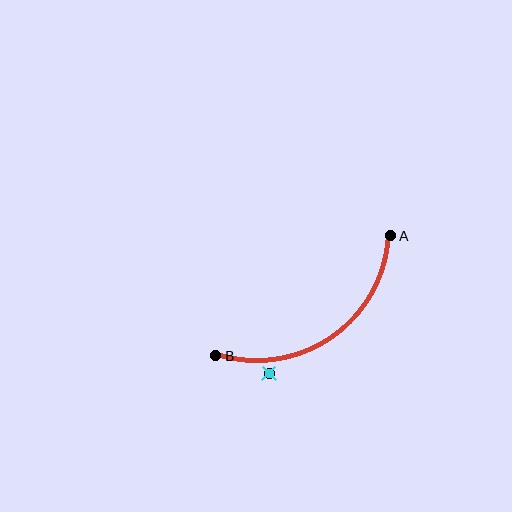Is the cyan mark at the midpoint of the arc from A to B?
No — the cyan mark does not lie on the arc at all. It sits slightly outside the curve.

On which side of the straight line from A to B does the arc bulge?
The arc bulges below and to the right of the straight line connecting A and B.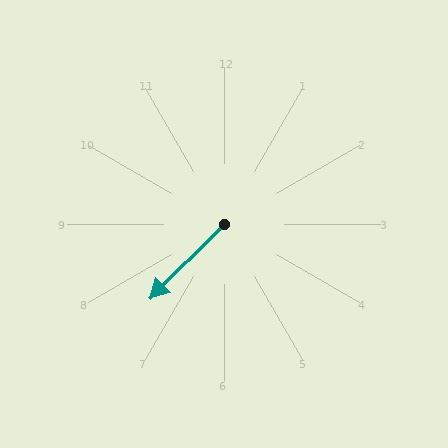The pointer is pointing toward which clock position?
Roughly 8 o'clock.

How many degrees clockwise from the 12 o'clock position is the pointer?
Approximately 225 degrees.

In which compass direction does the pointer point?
Southwest.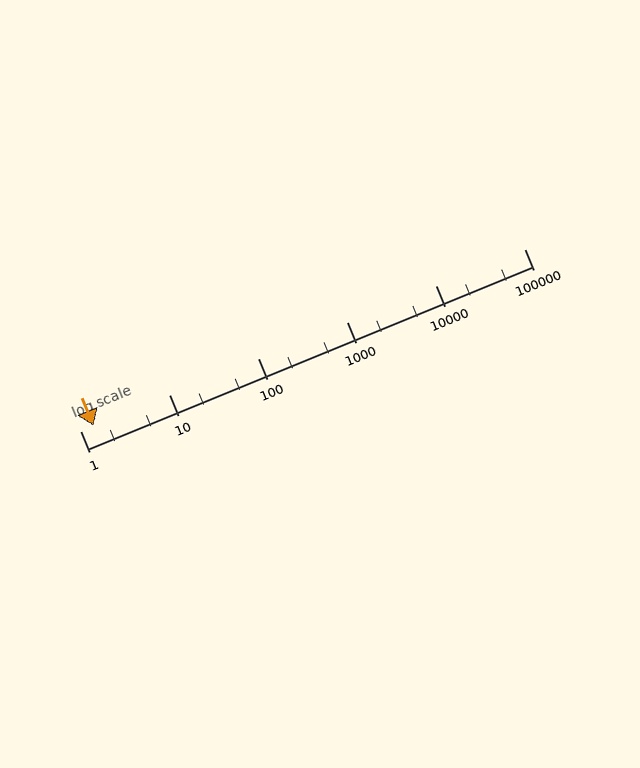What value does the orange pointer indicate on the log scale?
The pointer indicates approximately 1.4.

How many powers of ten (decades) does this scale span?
The scale spans 5 decades, from 1 to 100000.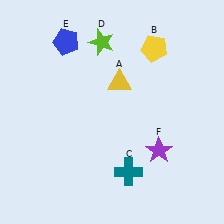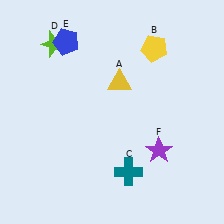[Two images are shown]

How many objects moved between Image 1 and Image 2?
1 object moved between the two images.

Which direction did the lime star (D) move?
The lime star (D) moved left.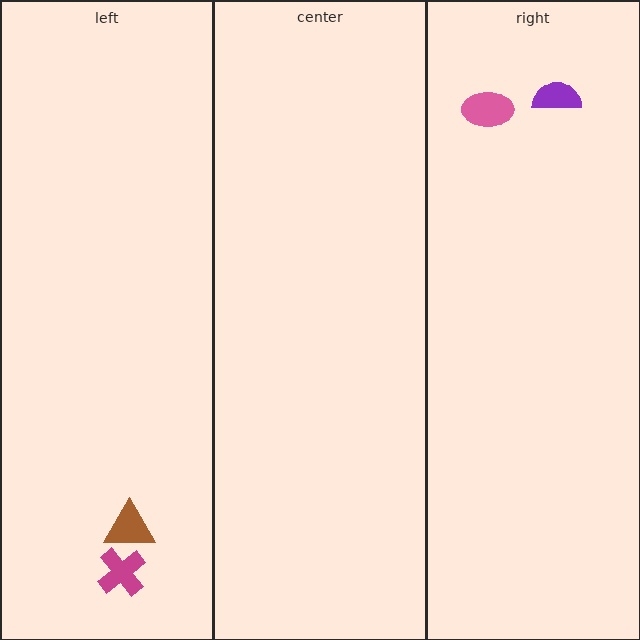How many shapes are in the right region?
2.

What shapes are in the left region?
The brown triangle, the magenta cross.